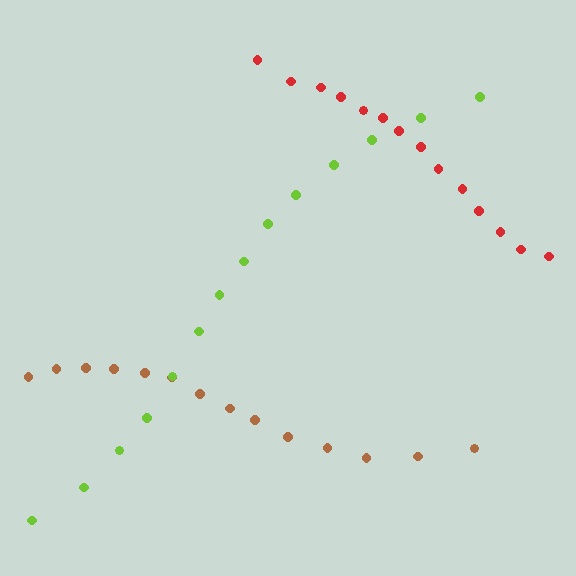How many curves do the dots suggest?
There are 3 distinct paths.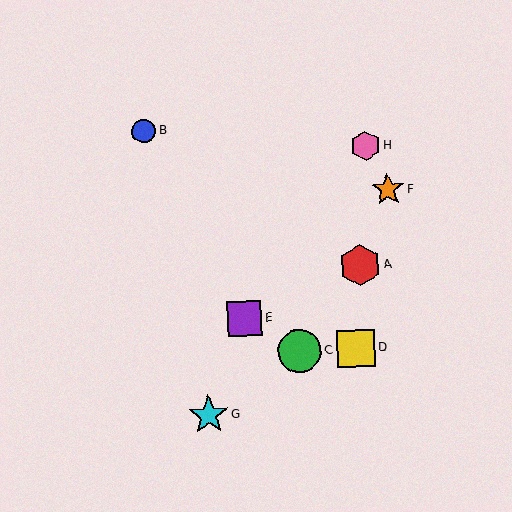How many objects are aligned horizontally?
2 objects (C, D) are aligned horizontally.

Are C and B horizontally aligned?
No, C is at y≈351 and B is at y≈131.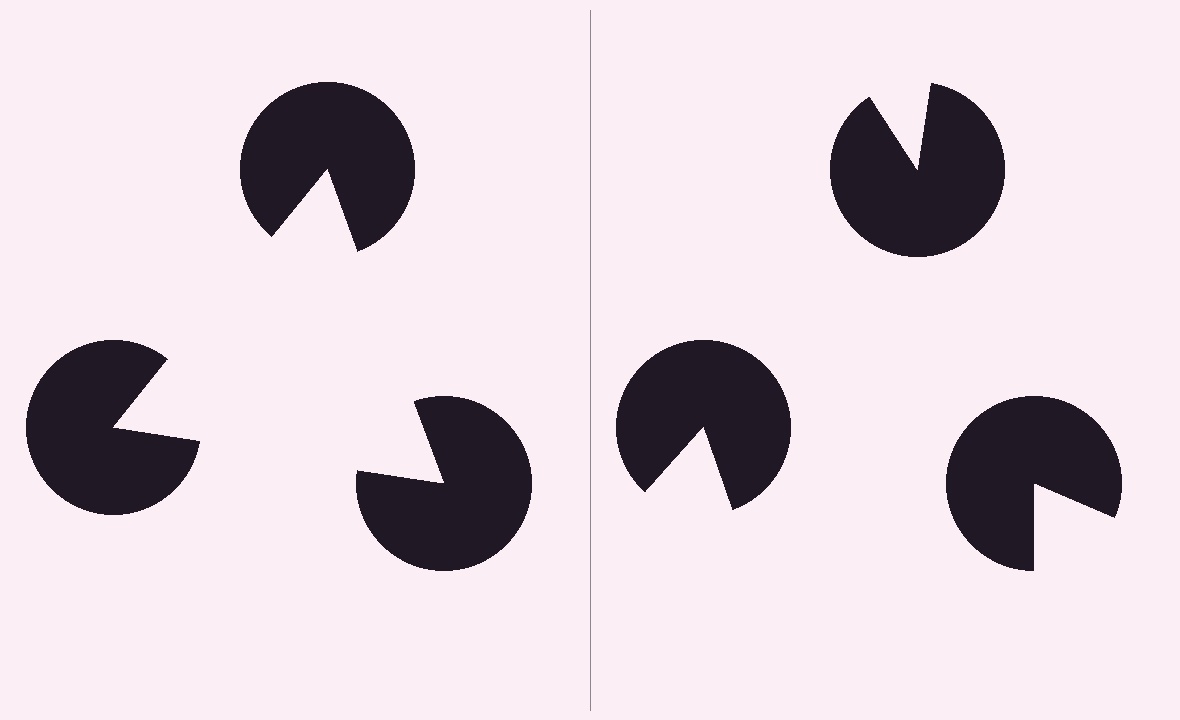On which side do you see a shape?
An illusory triangle appears on the left side. On the right side the wedge cuts are rotated, so no coherent shape forms.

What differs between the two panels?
The pac-man discs are positioned identically on both sides; only the wedge orientations differ. On the left they align to a triangle; on the right they are misaligned.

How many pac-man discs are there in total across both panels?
6 — 3 on each side.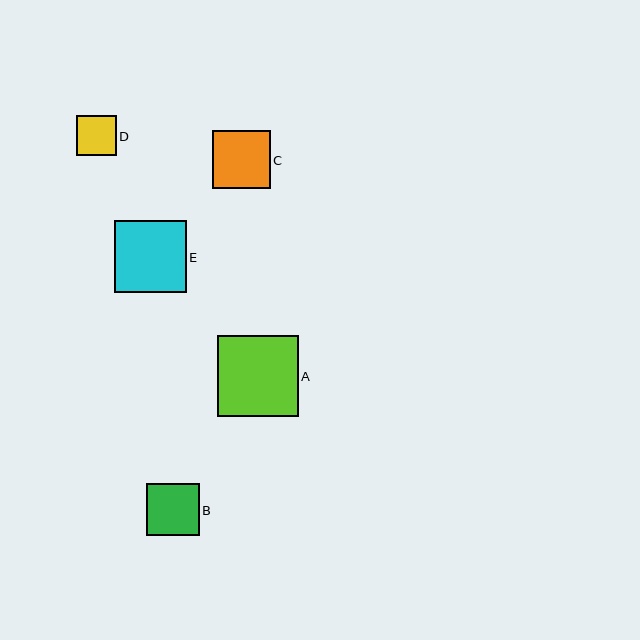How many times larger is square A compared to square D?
Square A is approximately 2.0 times the size of square D.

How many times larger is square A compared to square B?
Square A is approximately 1.5 times the size of square B.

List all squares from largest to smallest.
From largest to smallest: A, E, C, B, D.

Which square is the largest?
Square A is the largest with a size of approximately 81 pixels.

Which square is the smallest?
Square D is the smallest with a size of approximately 40 pixels.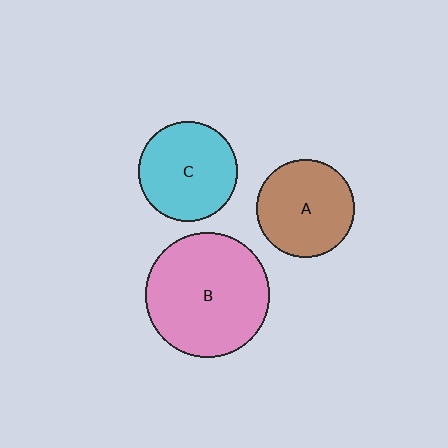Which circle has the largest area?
Circle B (pink).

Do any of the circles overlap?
No, none of the circles overlap.